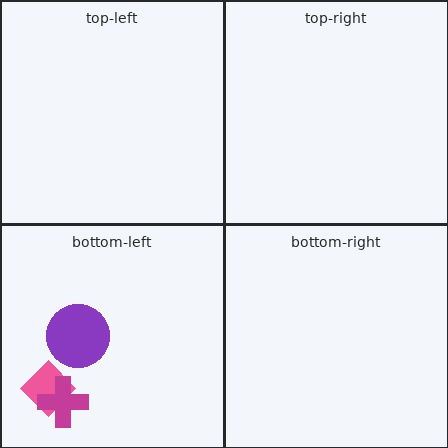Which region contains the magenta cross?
The bottom-left region.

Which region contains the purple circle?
The bottom-left region.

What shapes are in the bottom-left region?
The purple circle, the pink diamond, the magenta cross.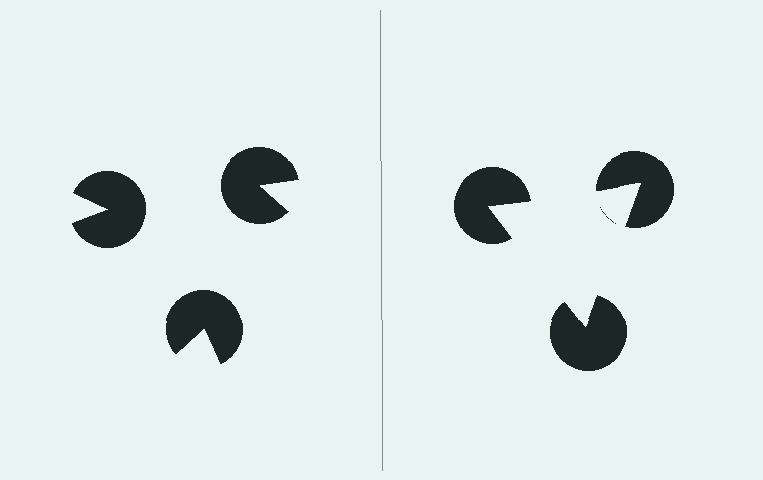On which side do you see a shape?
An illusory triangle appears on the right side. On the left side the wedge cuts are rotated, so no coherent shape forms.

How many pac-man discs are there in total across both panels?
6 — 3 on each side.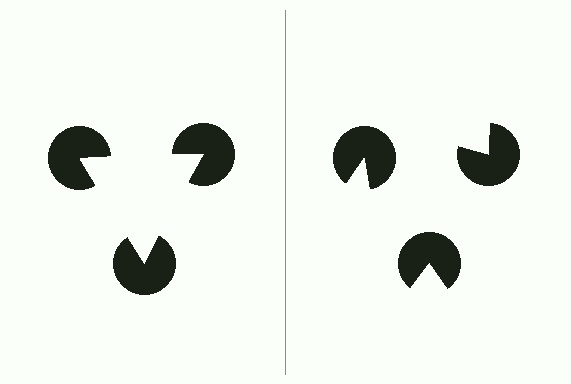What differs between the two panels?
The pac-man discs are positioned identically on both sides; only the wedge orientations differ. On the left they align to a triangle; on the right they are misaligned.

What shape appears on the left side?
An illusory triangle.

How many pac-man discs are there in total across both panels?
6 — 3 on each side.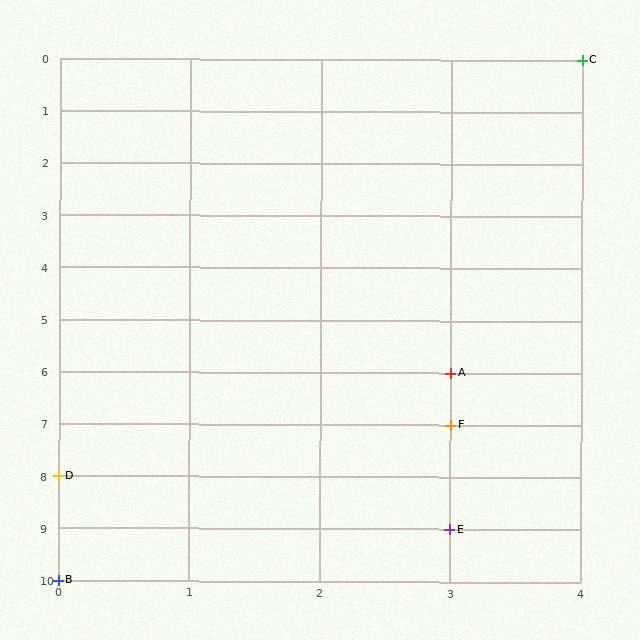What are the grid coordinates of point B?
Point B is at grid coordinates (0, 10).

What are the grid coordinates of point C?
Point C is at grid coordinates (4, 0).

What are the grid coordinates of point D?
Point D is at grid coordinates (0, 8).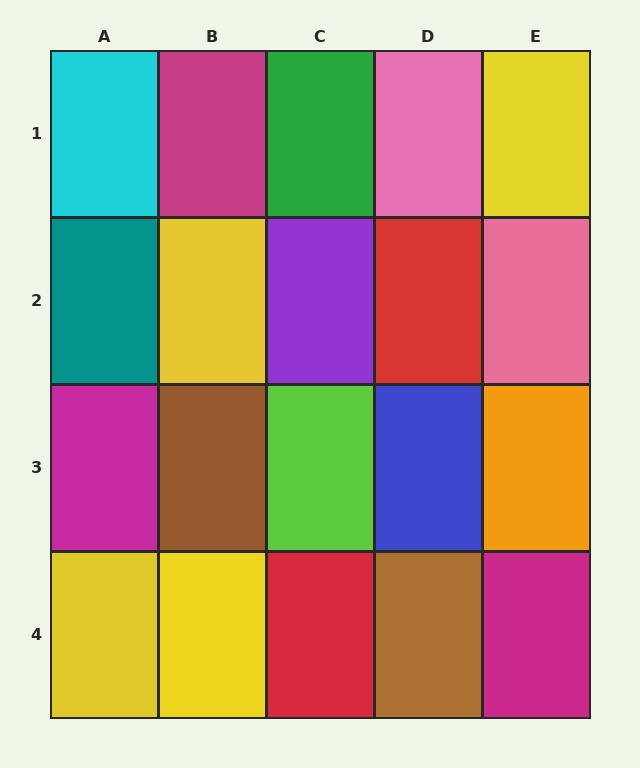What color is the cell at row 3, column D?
Blue.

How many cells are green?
1 cell is green.